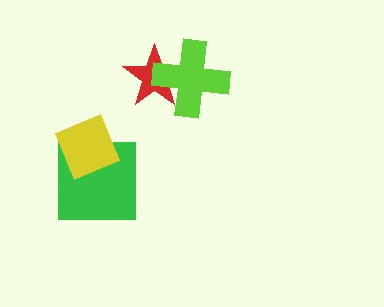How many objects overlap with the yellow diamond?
1 object overlaps with the yellow diamond.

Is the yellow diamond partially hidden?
No, no other shape covers it.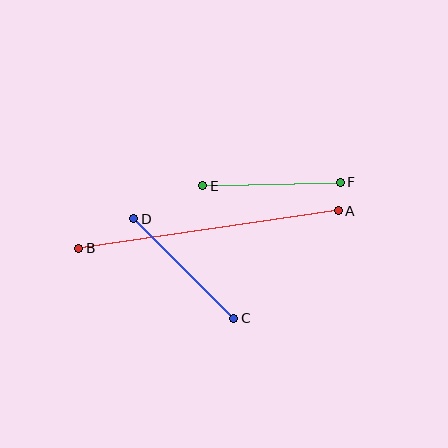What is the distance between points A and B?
The distance is approximately 262 pixels.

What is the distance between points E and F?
The distance is approximately 138 pixels.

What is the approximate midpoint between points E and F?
The midpoint is at approximately (271, 184) pixels.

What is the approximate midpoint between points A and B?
The midpoint is at approximately (209, 230) pixels.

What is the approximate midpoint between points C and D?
The midpoint is at approximately (184, 269) pixels.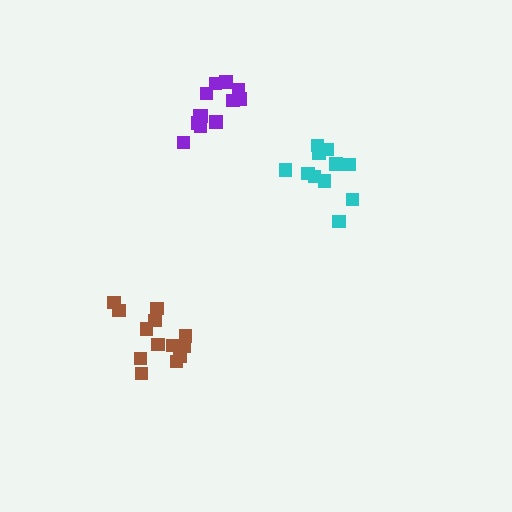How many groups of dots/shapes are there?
There are 3 groups.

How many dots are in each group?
Group 1: 11 dots, Group 2: 13 dots, Group 3: 12 dots (36 total).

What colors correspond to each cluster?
The clusters are colored: cyan, brown, purple.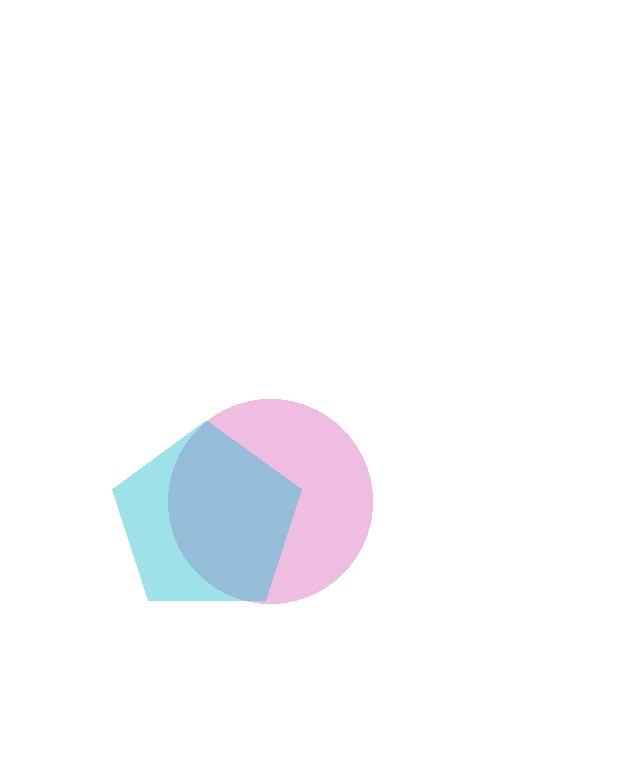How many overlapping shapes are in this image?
There are 2 overlapping shapes in the image.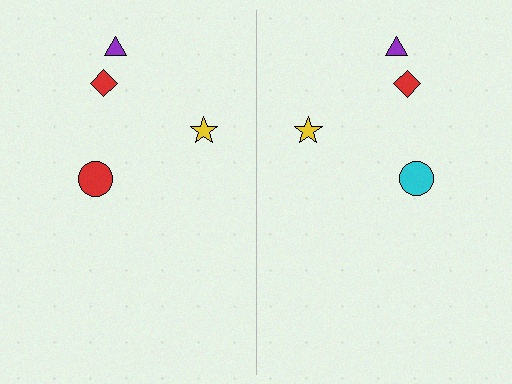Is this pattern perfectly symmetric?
No, the pattern is not perfectly symmetric. The cyan circle on the right side breaks the symmetry — its mirror counterpart is red.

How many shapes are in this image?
There are 8 shapes in this image.